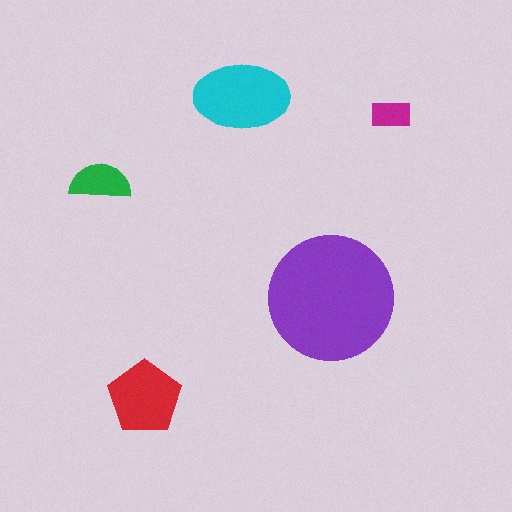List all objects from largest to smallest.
The purple circle, the cyan ellipse, the red pentagon, the green semicircle, the magenta rectangle.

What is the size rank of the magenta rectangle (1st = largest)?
5th.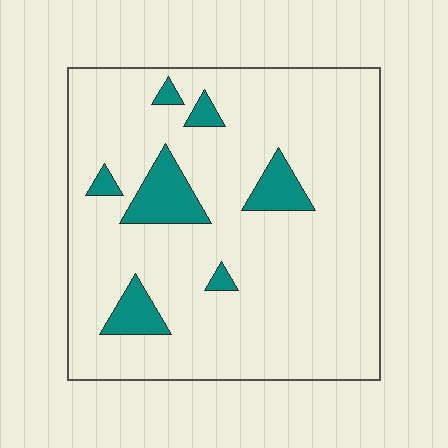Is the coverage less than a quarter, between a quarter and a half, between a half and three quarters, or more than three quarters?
Less than a quarter.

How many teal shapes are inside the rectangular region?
7.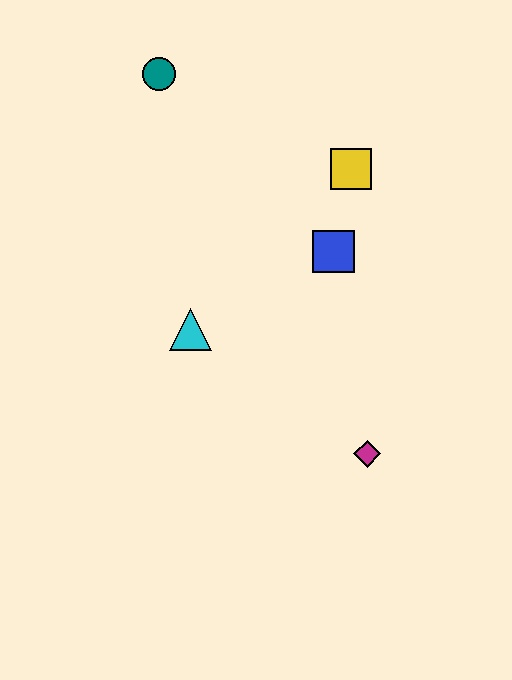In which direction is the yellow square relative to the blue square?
The yellow square is above the blue square.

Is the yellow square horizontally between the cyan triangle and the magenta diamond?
Yes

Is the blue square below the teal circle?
Yes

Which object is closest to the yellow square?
The blue square is closest to the yellow square.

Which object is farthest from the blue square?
The teal circle is farthest from the blue square.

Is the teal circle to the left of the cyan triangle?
Yes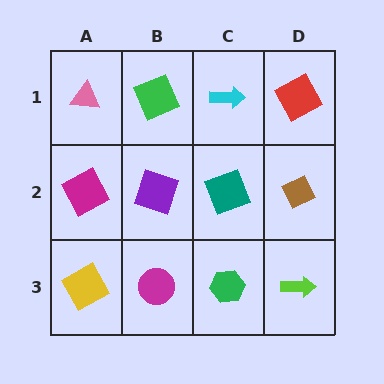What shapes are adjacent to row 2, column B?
A green square (row 1, column B), a magenta circle (row 3, column B), a magenta square (row 2, column A), a teal square (row 2, column C).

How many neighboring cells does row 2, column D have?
3.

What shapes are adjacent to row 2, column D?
A red square (row 1, column D), a lime arrow (row 3, column D), a teal square (row 2, column C).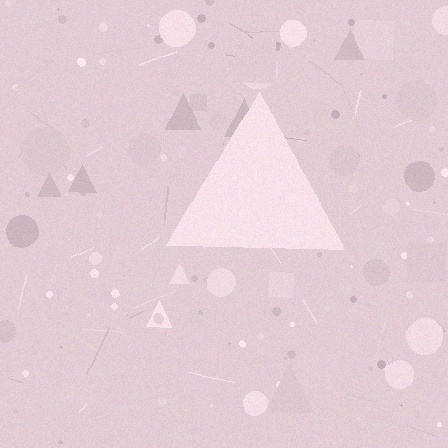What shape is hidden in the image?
A triangle is hidden in the image.